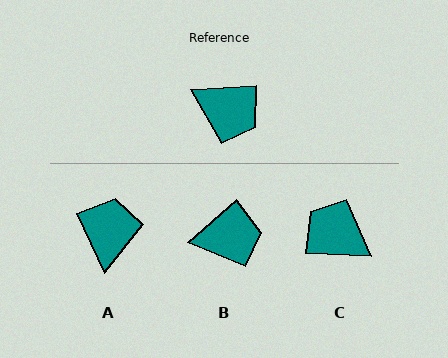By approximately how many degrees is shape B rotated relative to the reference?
Approximately 38 degrees counter-clockwise.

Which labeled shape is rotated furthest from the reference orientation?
C, about 174 degrees away.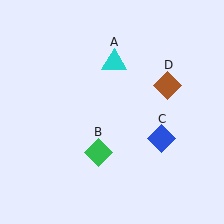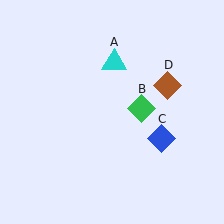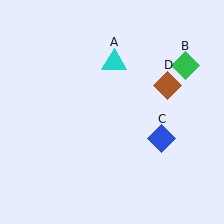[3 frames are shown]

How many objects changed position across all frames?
1 object changed position: green diamond (object B).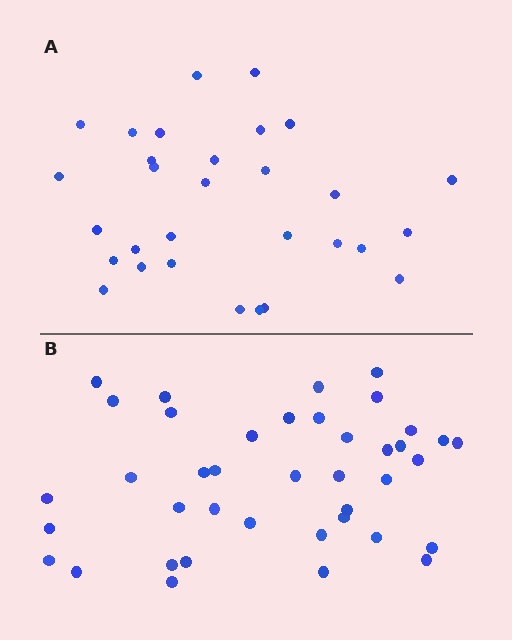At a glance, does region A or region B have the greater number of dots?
Region B (the bottom region) has more dots.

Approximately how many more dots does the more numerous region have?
Region B has roughly 10 or so more dots than region A.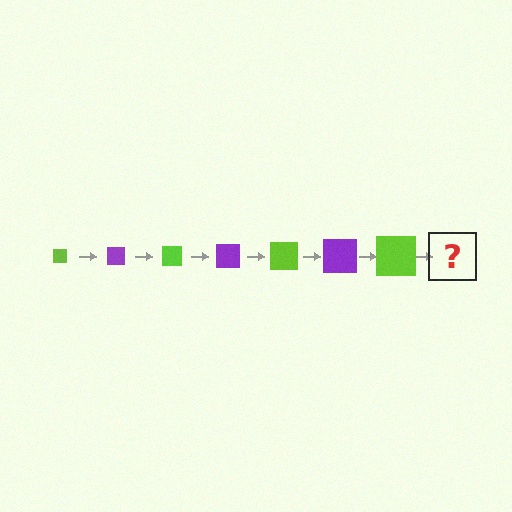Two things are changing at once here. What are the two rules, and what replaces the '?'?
The two rules are that the square grows larger each step and the color cycles through lime and purple. The '?' should be a purple square, larger than the previous one.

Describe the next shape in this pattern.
It should be a purple square, larger than the previous one.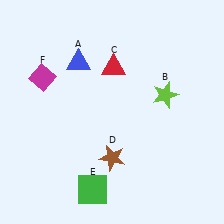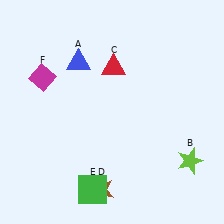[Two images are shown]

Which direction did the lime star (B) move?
The lime star (B) moved down.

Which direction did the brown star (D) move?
The brown star (D) moved down.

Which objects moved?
The objects that moved are: the lime star (B), the brown star (D).